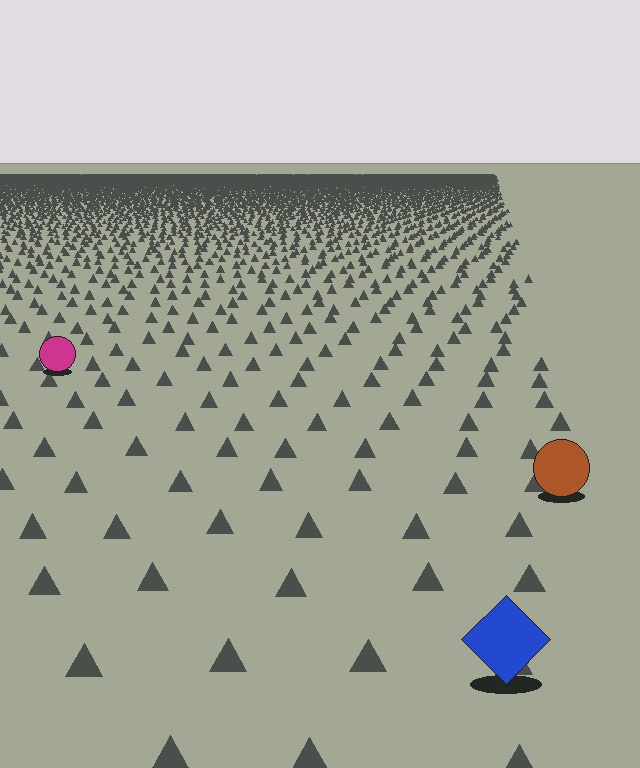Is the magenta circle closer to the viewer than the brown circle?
No. The brown circle is closer — you can tell from the texture gradient: the ground texture is coarser near it.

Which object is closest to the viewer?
The blue diamond is closest. The texture marks near it are larger and more spread out.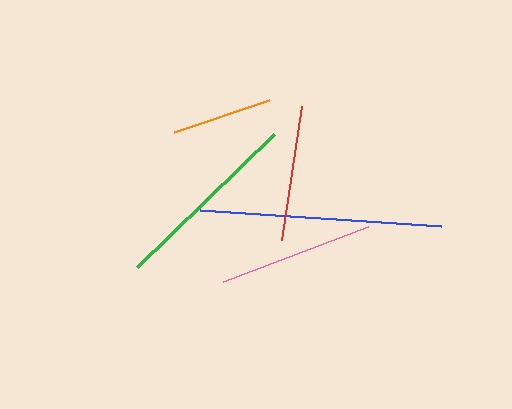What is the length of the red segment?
The red segment is approximately 135 pixels long.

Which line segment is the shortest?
The orange line is the shortest at approximately 101 pixels.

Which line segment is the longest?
The blue line is the longest at approximately 242 pixels.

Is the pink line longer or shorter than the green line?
The green line is longer than the pink line.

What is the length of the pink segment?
The pink segment is approximately 155 pixels long.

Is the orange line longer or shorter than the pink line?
The pink line is longer than the orange line.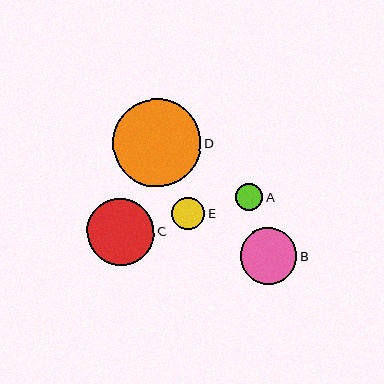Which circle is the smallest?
Circle A is the smallest with a size of approximately 27 pixels.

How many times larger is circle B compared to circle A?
Circle B is approximately 2.1 times the size of circle A.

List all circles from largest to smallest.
From largest to smallest: D, C, B, E, A.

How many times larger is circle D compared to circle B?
Circle D is approximately 1.6 times the size of circle B.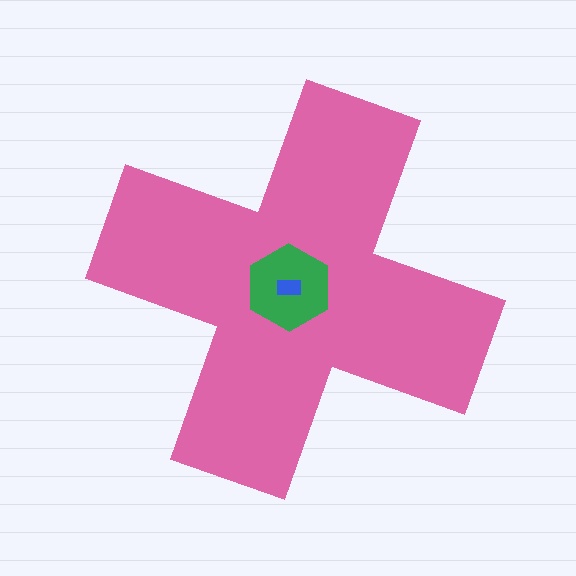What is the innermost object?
The blue rectangle.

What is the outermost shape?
The pink cross.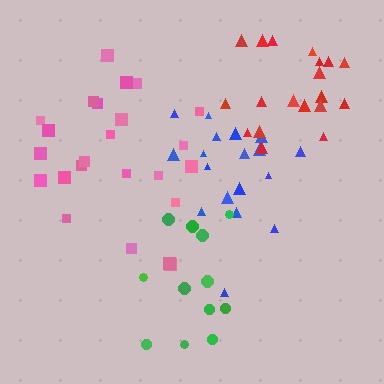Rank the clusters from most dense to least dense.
blue, red, pink, green.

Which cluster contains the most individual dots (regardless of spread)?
Pink (25).